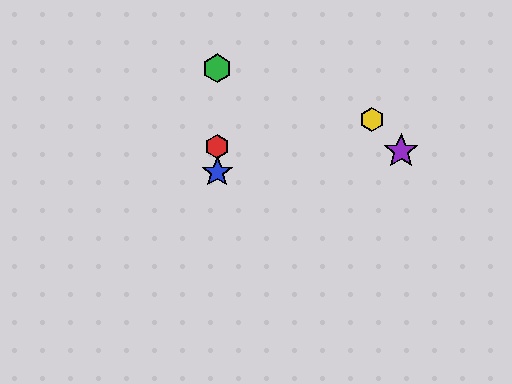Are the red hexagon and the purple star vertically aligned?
No, the red hexagon is at x≈217 and the purple star is at x≈401.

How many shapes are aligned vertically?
3 shapes (the red hexagon, the blue star, the green hexagon) are aligned vertically.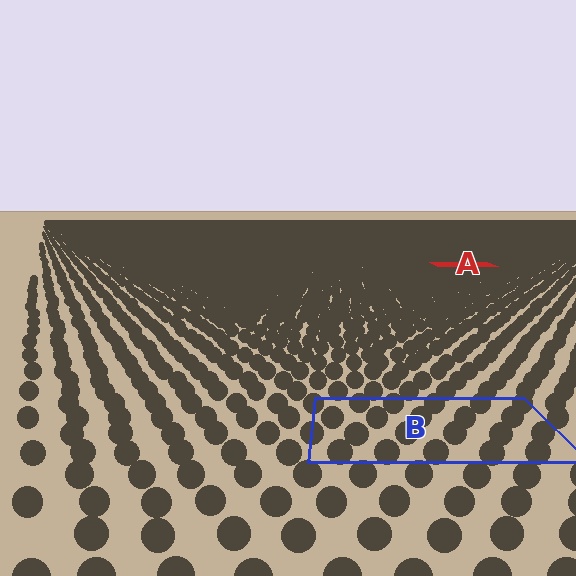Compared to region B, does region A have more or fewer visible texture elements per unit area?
Region A has more texture elements per unit area — they are packed more densely because it is farther away.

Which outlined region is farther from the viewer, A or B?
Region A is farther from the viewer — the texture elements inside it appear smaller and more densely packed.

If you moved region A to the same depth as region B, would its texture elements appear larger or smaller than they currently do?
They would appear larger. At a closer depth, the same texture elements are projected at a bigger on-screen size.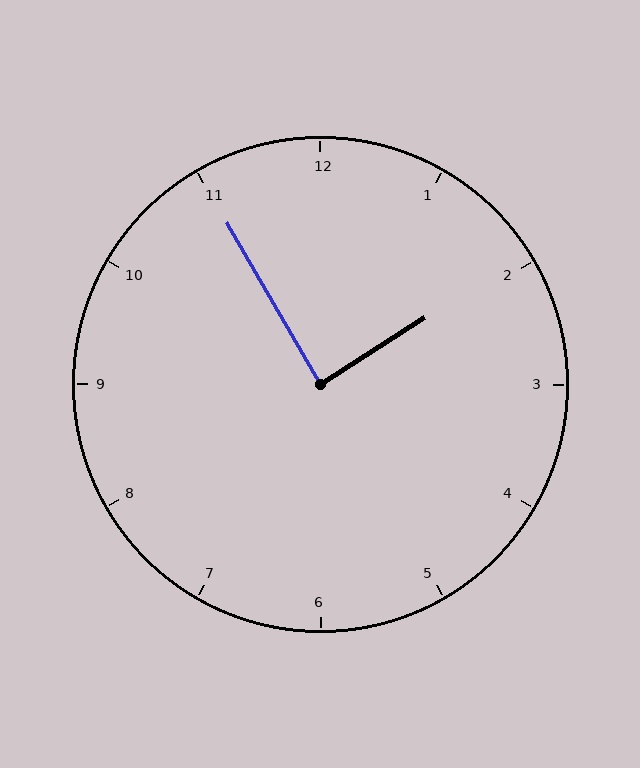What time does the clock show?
1:55.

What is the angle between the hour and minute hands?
Approximately 88 degrees.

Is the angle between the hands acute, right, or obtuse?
It is right.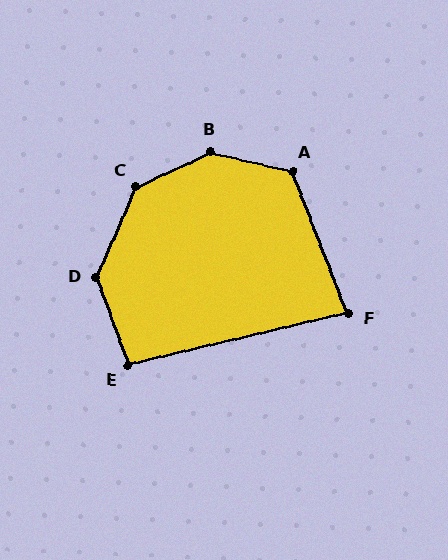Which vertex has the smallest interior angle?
F, at approximately 82 degrees.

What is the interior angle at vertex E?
Approximately 97 degrees (obtuse).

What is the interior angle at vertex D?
Approximately 136 degrees (obtuse).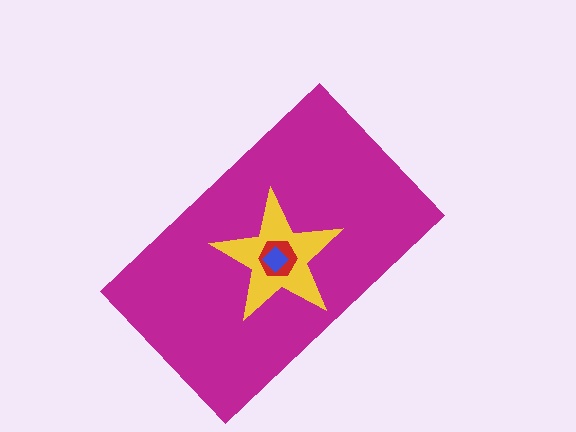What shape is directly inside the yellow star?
The red hexagon.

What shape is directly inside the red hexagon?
The blue diamond.